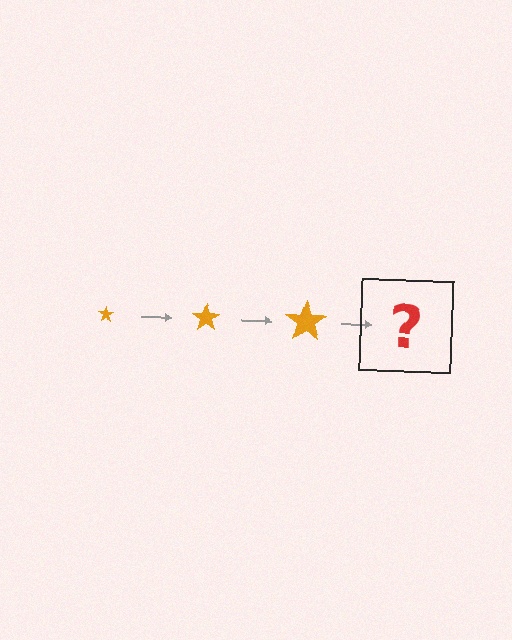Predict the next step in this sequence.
The next step is an orange star, larger than the previous one.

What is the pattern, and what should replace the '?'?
The pattern is that the star gets progressively larger each step. The '?' should be an orange star, larger than the previous one.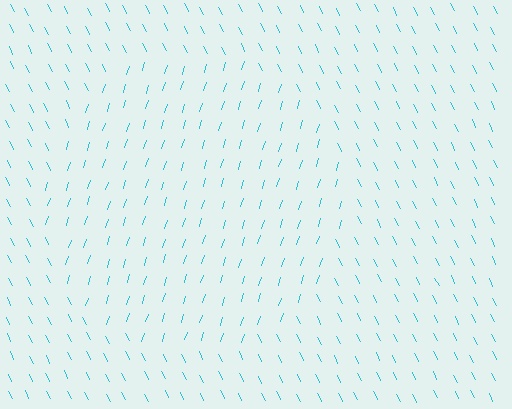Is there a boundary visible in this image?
Yes, there is a texture boundary formed by a change in line orientation.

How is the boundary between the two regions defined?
The boundary is defined purely by a change in line orientation (approximately 45 degrees difference). All lines are the same color and thickness.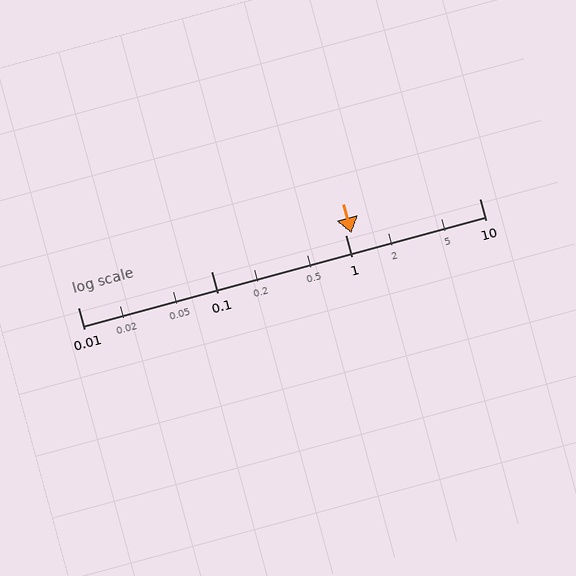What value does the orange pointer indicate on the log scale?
The pointer indicates approximately 1.1.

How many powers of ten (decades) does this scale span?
The scale spans 3 decades, from 0.01 to 10.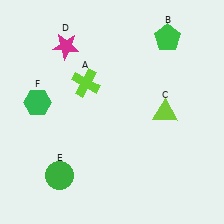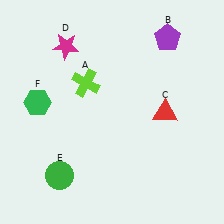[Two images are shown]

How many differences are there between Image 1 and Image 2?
There are 2 differences between the two images.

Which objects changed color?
B changed from green to purple. C changed from lime to red.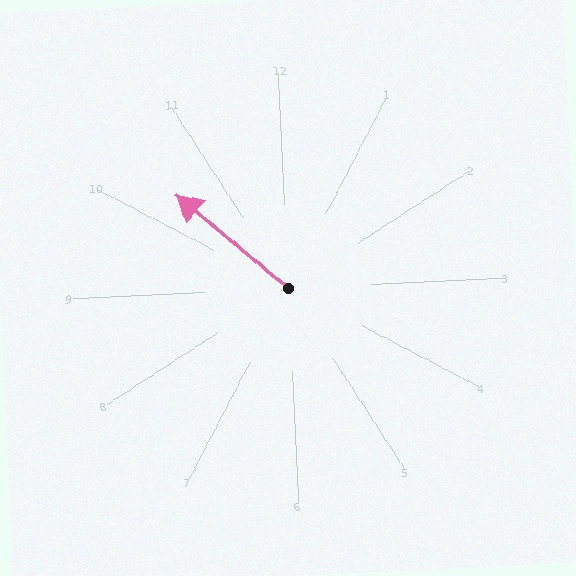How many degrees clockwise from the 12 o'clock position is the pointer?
Approximately 313 degrees.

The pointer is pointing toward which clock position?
Roughly 10 o'clock.